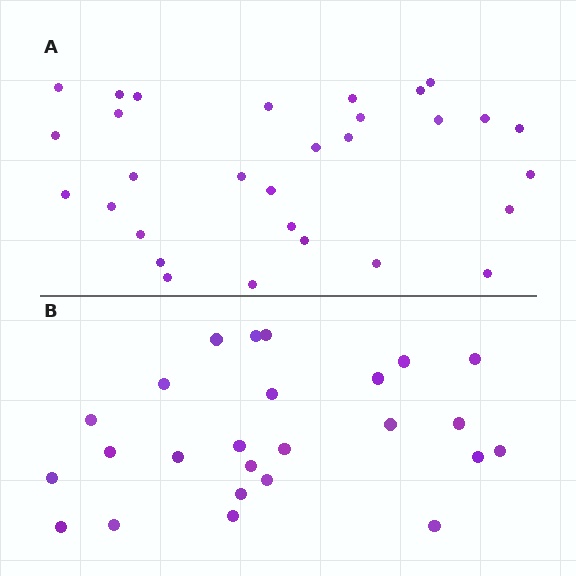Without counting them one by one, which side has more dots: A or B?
Region A (the top region) has more dots.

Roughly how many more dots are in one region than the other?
Region A has about 5 more dots than region B.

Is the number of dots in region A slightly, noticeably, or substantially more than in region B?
Region A has only slightly more — the two regions are fairly close. The ratio is roughly 1.2 to 1.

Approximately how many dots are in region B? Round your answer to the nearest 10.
About 20 dots. (The exact count is 25, which rounds to 20.)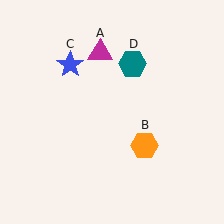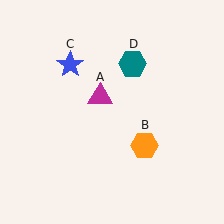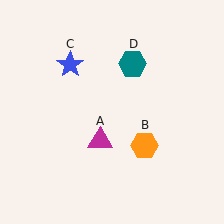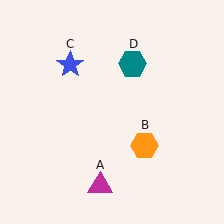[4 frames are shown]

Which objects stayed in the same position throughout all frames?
Orange hexagon (object B) and blue star (object C) and teal hexagon (object D) remained stationary.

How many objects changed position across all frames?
1 object changed position: magenta triangle (object A).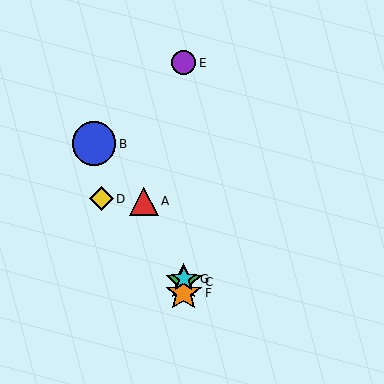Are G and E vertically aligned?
Yes, both are at x≈184.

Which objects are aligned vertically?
Objects C, E, F, G are aligned vertically.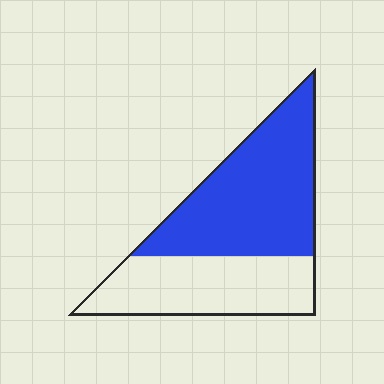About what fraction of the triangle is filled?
About three fifths (3/5).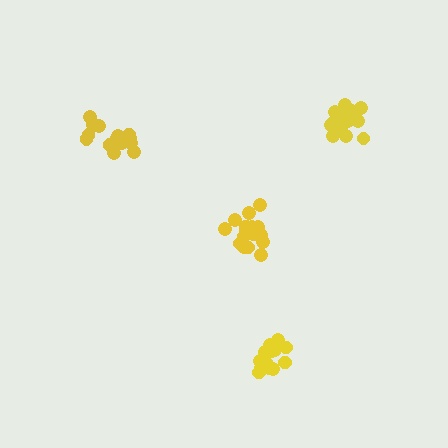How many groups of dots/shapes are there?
There are 4 groups.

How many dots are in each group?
Group 1: 16 dots, Group 2: 16 dots, Group 3: 15 dots, Group 4: 18 dots (65 total).